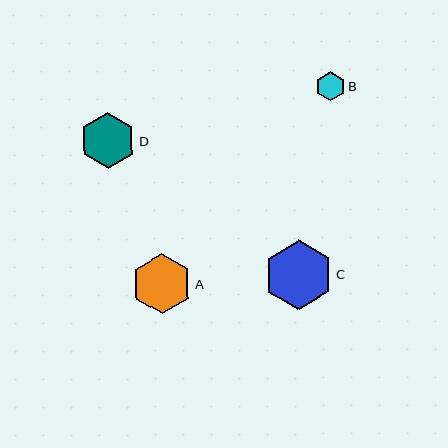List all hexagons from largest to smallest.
From largest to smallest: C, A, D, B.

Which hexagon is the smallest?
Hexagon B is the smallest with a size of approximately 29 pixels.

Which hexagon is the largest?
Hexagon C is the largest with a size of approximately 69 pixels.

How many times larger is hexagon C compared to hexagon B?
Hexagon C is approximately 2.4 times the size of hexagon B.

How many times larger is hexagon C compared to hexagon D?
Hexagon C is approximately 1.2 times the size of hexagon D.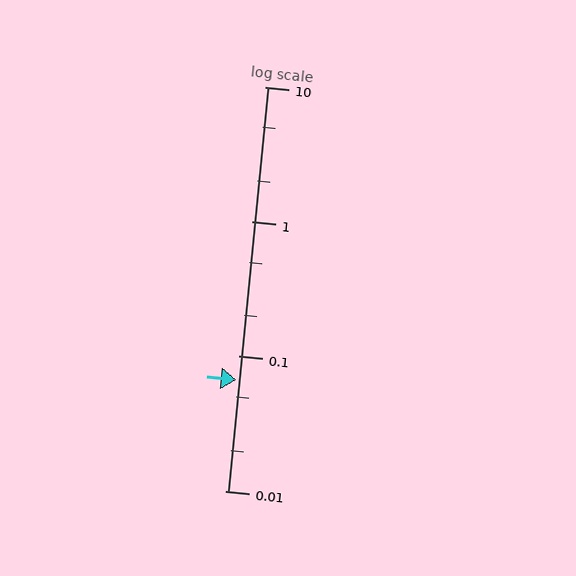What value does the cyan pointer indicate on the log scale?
The pointer indicates approximately 0.067.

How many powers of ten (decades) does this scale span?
The scale spans 3 decades, from 0.01 to 10.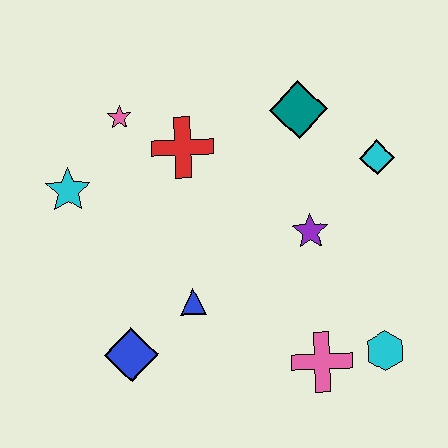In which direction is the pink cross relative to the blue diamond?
The pink cross is to the right of the blue diamond.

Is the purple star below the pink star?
Yes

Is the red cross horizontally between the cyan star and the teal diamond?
Yes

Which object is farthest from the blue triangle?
The cyan diamond is farthest from the blue triangle.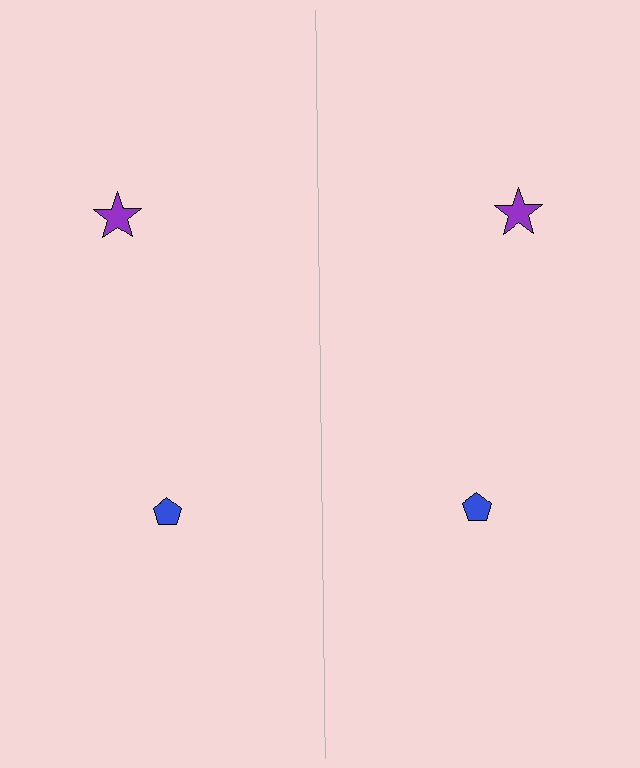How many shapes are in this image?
There are 4 shapes in this image.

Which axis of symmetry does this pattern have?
The pattern has a vertical axis of symmetry running through the center of the image.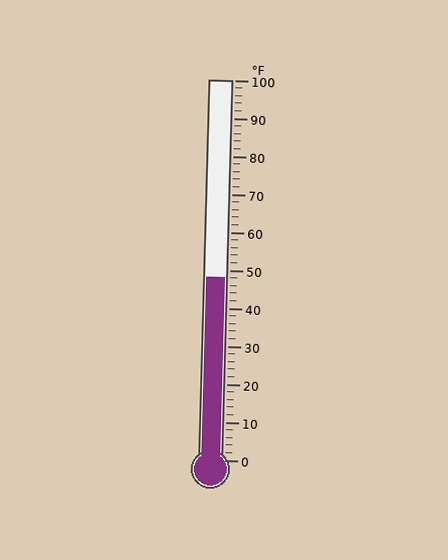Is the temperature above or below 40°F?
The temperature is above 40°F.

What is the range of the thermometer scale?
The thermometer scale ranges from 0°F to 100°F.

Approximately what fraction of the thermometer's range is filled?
The thermometer is filled to approximately 50% of its range.